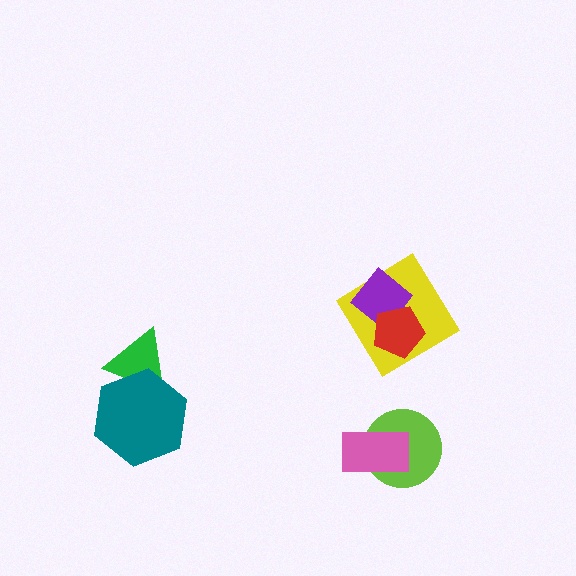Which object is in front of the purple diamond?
The red pentagon is in front of the purple diamond.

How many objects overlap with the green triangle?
1 object overlaps with the green triangle.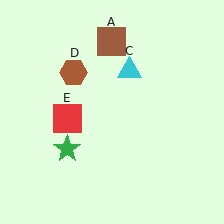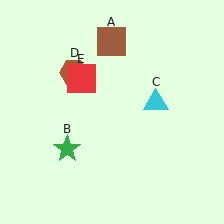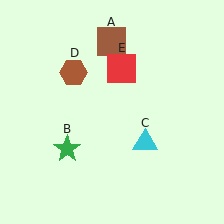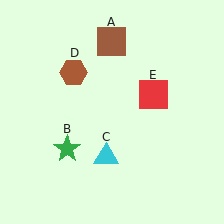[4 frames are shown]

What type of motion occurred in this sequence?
The cyan triangle (object C), red square (object E) rotated clockwise around the center of the scene.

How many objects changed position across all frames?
2 objects changed position: cyan triangle (object C), red square (object E).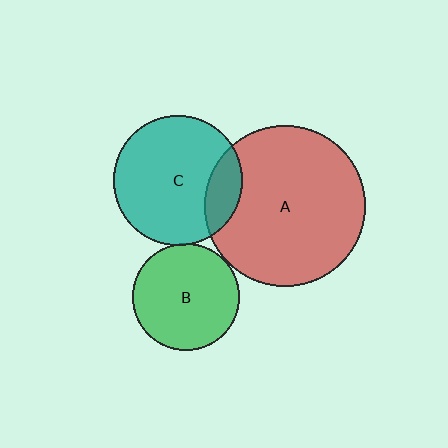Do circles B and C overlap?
Yes.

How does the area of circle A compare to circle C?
Approximately 1.5 times.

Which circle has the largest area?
Circle A (red).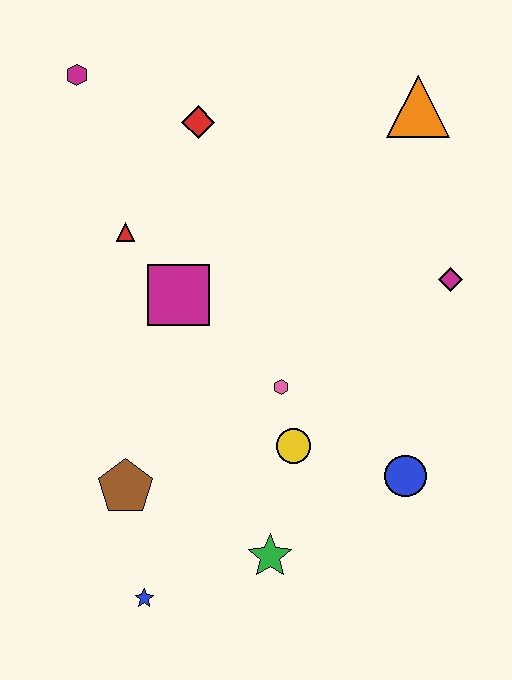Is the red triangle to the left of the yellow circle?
Yes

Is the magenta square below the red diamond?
Yes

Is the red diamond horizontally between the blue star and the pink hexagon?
Yes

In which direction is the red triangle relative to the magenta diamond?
The red triangle is to the left of the magenta diamond.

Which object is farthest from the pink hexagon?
The magenta hexagon is farthest from the pink hexagon.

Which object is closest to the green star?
The yellow circle is closest to the green star.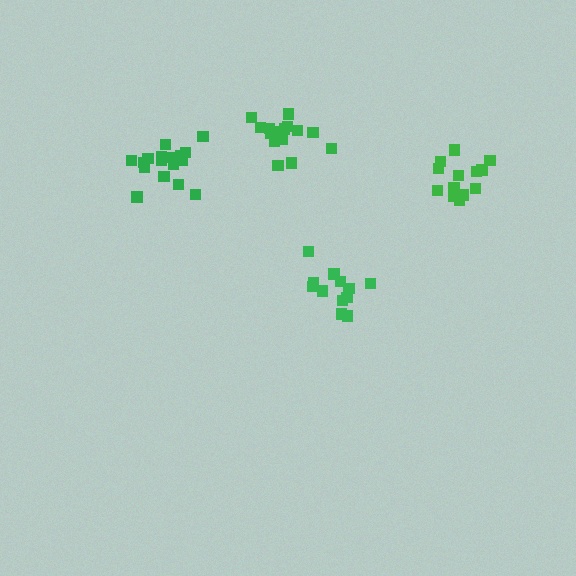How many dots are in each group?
Group 1: 17 dots, Group 2: 12 dots, Group 3: 13 dots, Group 4: 16 dots (58 total).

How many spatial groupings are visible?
There are 4 spatial groupings.